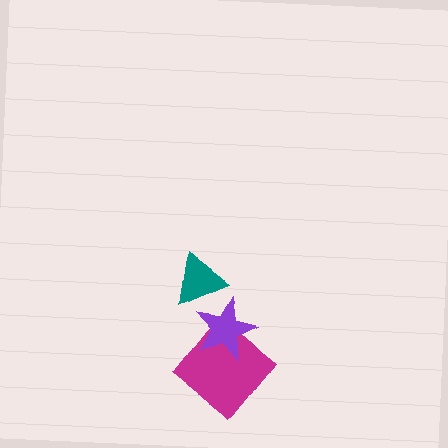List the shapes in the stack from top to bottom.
From top to bottom: the teal triangle, the purple star, the magenta diamond.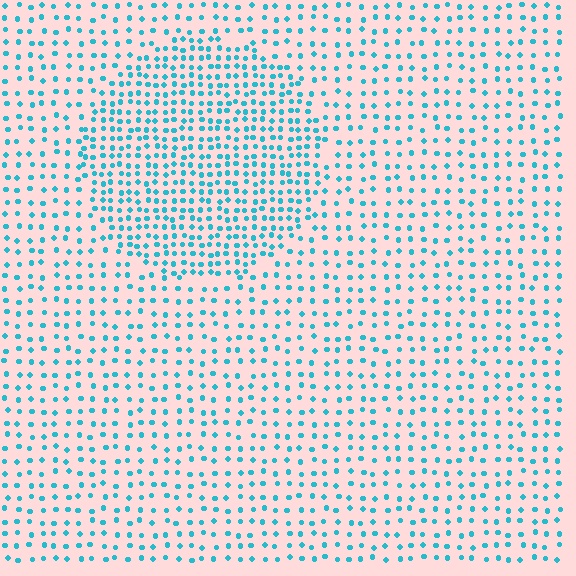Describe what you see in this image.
The image contains small cyan elements arranged at two different densities. A circle-shaped region is visible where the elements are more densely packed than the surrounding area.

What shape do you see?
I see a circle.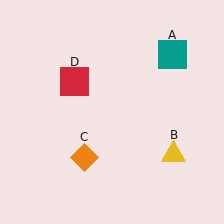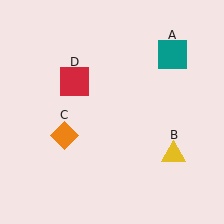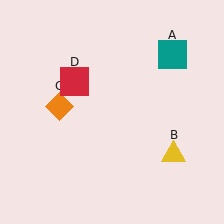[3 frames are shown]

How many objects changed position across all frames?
1 object changed position: orange diamond (object C).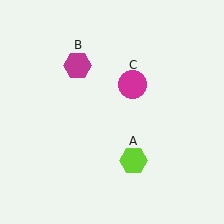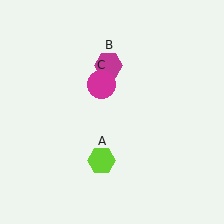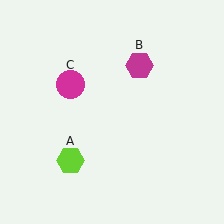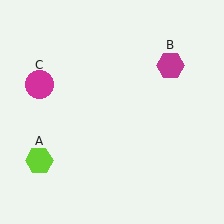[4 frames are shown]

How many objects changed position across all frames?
3 objects changed position: lime hexagon (object A), magenta hexagon (object B), magenta circle (object C).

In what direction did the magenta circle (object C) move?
The magenta circle (object C) moved left.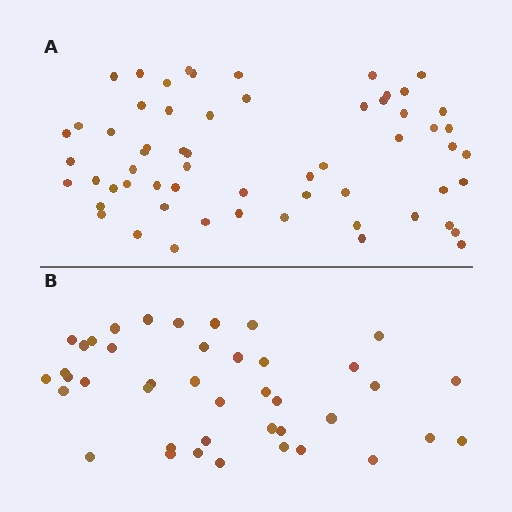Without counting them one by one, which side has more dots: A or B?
Region A (the top region) has more dots.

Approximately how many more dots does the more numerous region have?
Region A has approximately 20 more dots than region B.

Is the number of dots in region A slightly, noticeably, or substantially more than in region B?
Region A has substantially more. The ratio is roughly 1.5 to 1.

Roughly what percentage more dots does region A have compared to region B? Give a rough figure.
About 45% more.